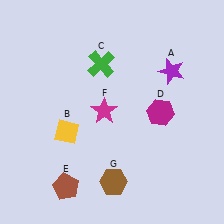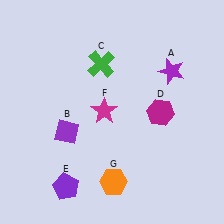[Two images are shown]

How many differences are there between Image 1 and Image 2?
There are 3 differences between the two images.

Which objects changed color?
B changed from yellow to purple. E changed from brown to purple. G changed from brown to orange.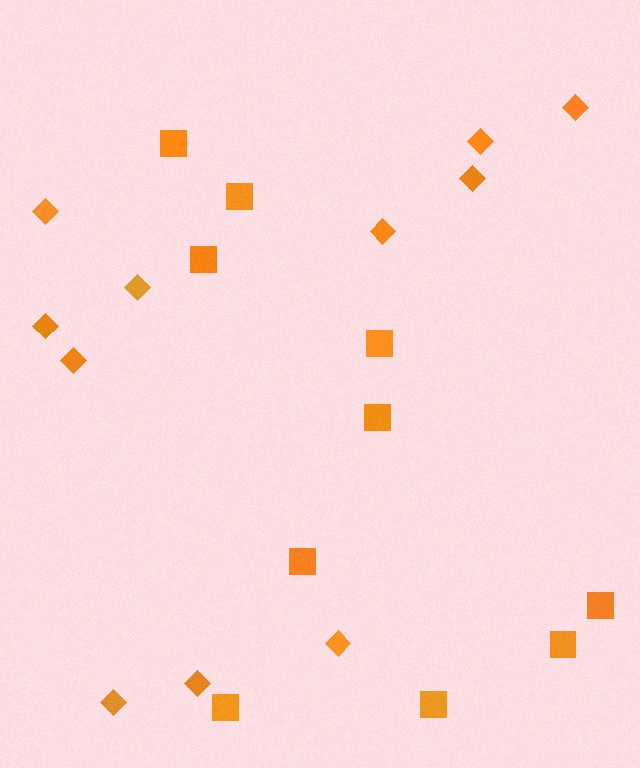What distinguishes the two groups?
There are 2 groups: one group of squares (10) and one group of diamonds (11).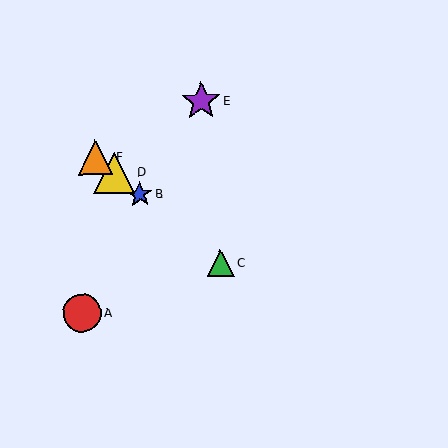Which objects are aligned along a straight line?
Objects B, C, D, F are aligned along a straight line.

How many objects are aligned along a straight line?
4 objects (B, C, D, F) are aligned along a straight line.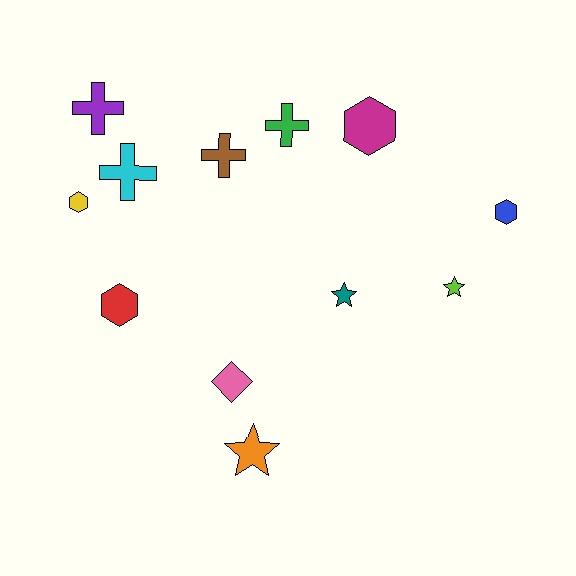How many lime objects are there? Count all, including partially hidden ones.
There is 1 lime object.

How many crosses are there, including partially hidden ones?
There are 4 crosses.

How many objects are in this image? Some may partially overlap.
There are 12 objects.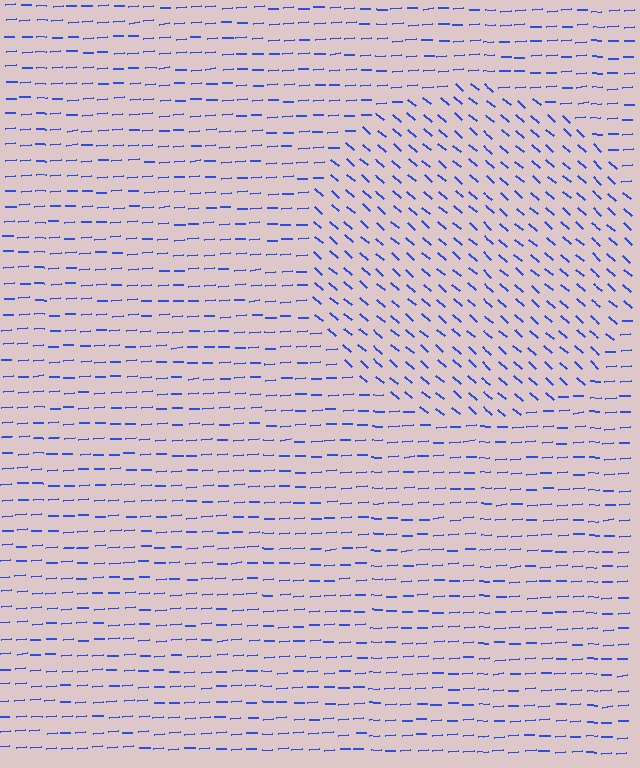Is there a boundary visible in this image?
Yes, there is a texture boundary formed by a change in line orientation.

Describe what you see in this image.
The image is filled with small blue line segments. A circle region in the image has lines oriented differently from the surrounding lines, creating a visible texture boundary.